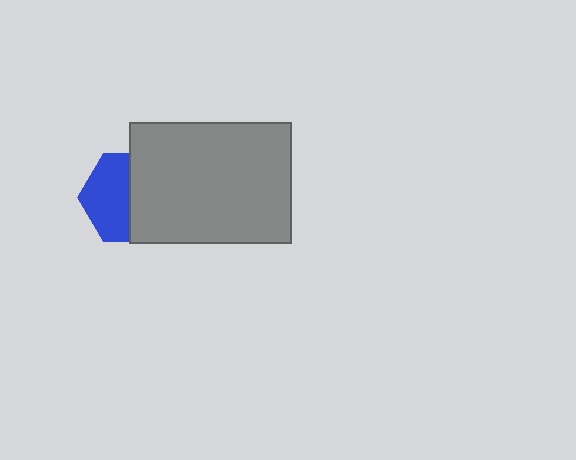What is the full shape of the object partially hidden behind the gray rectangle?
The partially hidden object is a blue hexagon.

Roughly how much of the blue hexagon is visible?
About half of it is visible (roughly 51%).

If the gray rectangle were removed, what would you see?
You would see the complete blue hexagon.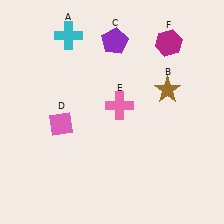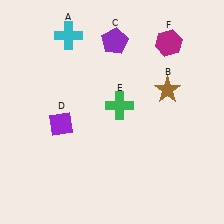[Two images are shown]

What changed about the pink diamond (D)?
In Image 1, D is pink. In Image 2, it changed to purple.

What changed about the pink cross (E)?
In Image 1, E is pink. In Image 2, it changed to green.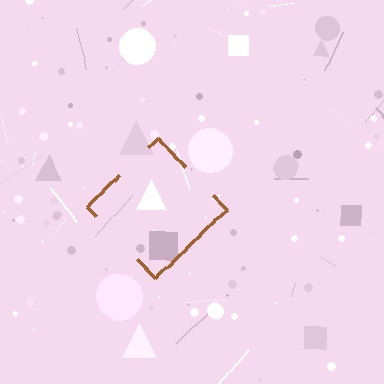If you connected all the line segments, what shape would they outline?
They would outline a diamond.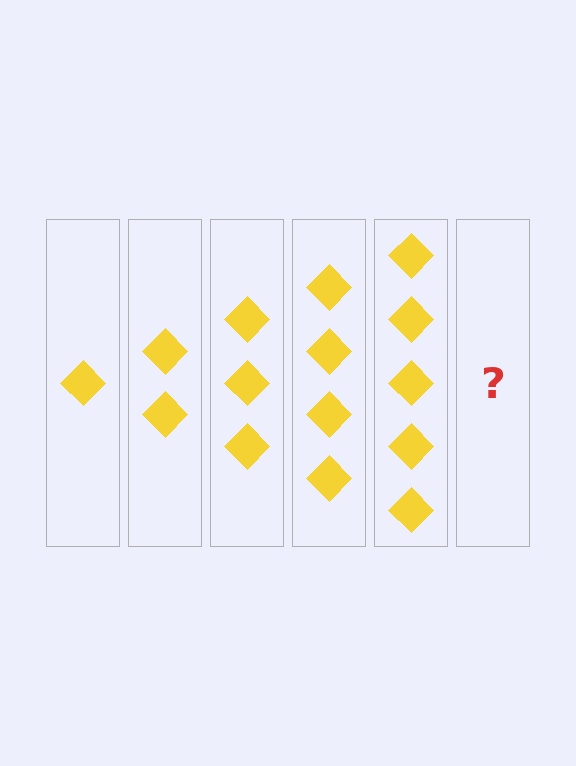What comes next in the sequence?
The next element should be 6 diamonds.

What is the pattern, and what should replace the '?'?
The pattern is that each step adds one more diamond. The '?' should be 6 diamonds.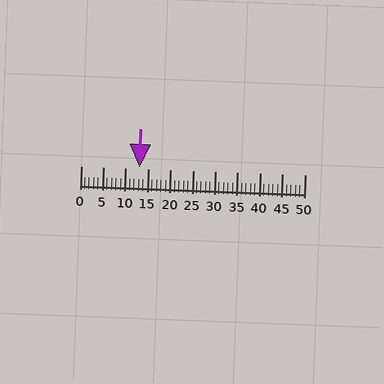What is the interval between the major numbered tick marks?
The major tick marks are spaced 5 units apart.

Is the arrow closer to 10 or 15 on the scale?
The arrow is closer to 15.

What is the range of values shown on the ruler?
The ruler shows values from 0 to 50.